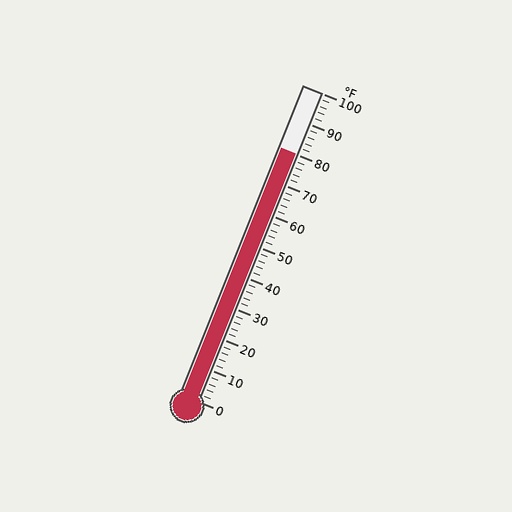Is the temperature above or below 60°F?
The temperature is above 60°F.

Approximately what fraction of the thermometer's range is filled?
The thermometer is filled to approximately 80% of its range.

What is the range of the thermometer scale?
The thermometer scale ranges from 0°F to 100°F.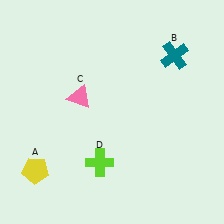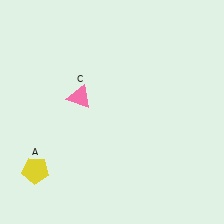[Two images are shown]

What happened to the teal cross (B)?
The teal cross (B) was removed in Image 2. It was in the top-right area of Image 1.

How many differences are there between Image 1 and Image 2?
There are 2 differences between the two images.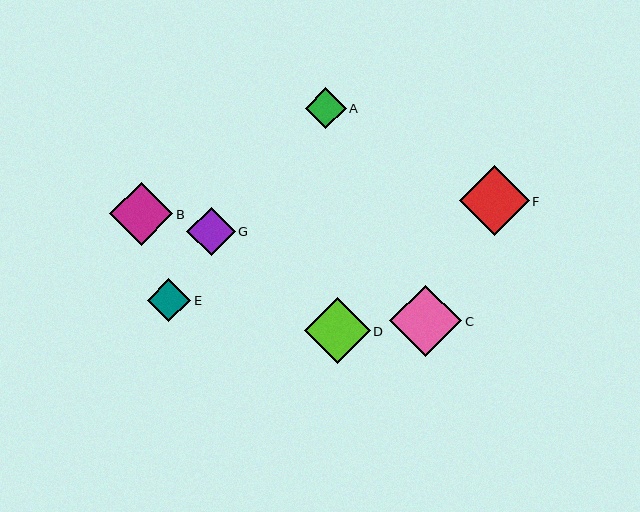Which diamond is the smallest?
Diamond A is the smallest with a size of approximately 41 pixels.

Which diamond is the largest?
Diamond C is the largest with a size of approximately 72 pixels.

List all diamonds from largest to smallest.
From largest to smallest: C, F, D, B, G, E, A.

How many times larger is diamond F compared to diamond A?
Diamond F is approximately 1.7 times the size of diamond A.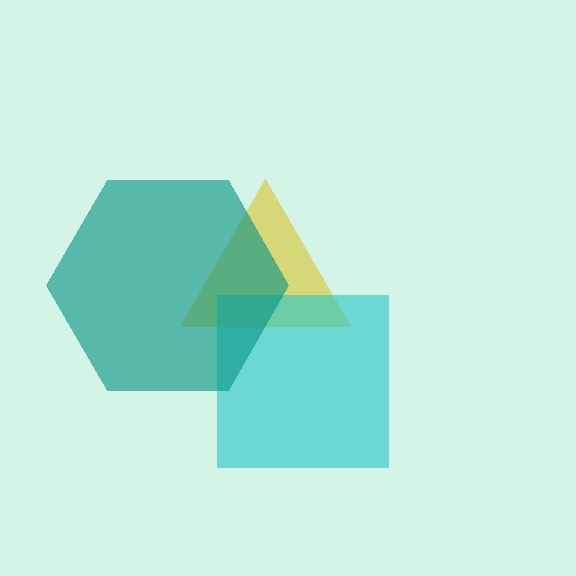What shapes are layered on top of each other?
The layered shapes are: a yellow triangle, a cyan square, a teal hexagon.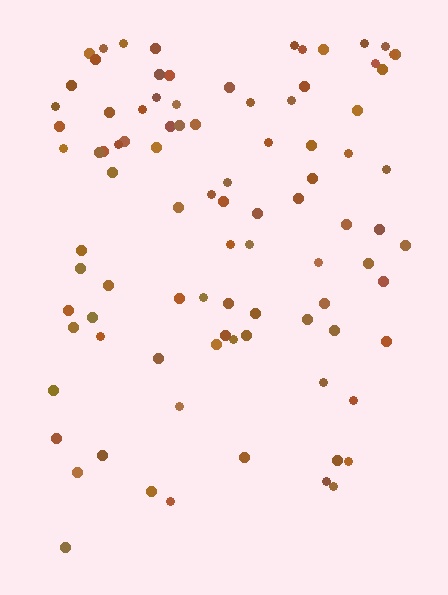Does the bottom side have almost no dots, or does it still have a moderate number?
Still a moderate number, just noticeably fewer than the top.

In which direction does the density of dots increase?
From bottom to top, with the top side densest.